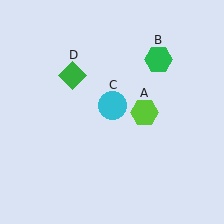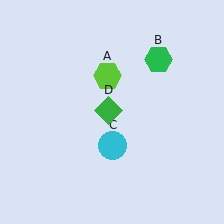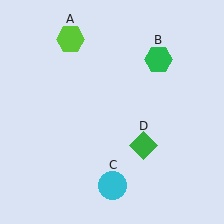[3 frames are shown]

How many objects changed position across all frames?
3 objects changed position: lime hexagon (object A), cyan circle (object C), green diamond (object D).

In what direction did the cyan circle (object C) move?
The cyan circle (object C) moved down.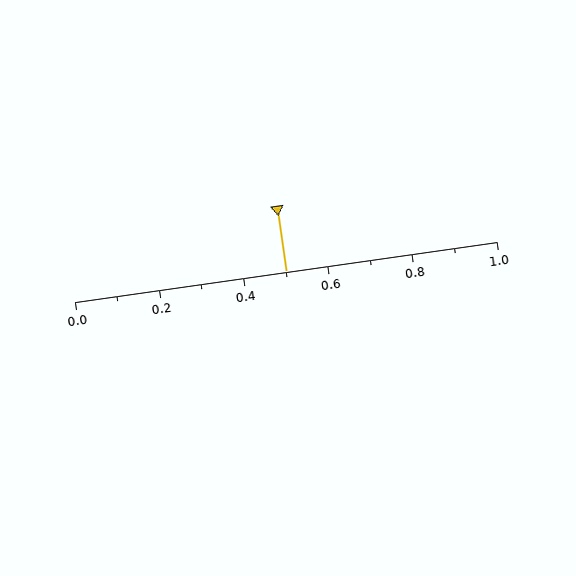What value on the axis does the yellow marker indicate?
The marker indicates approximately 0.5.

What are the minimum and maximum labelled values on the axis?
The axis runs from 0.0 to 1.0.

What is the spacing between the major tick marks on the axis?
The major ticks are spaced 0.2 apart.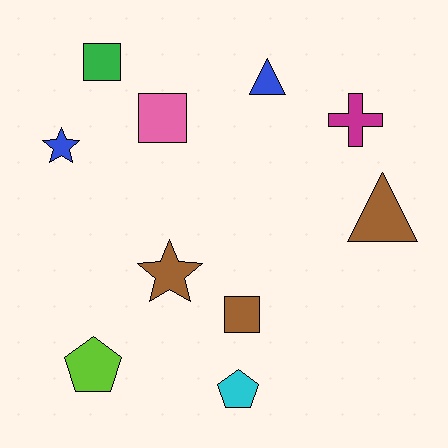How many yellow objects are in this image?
There are no yellow objects.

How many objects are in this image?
There are 10 objects.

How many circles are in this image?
There are no circles.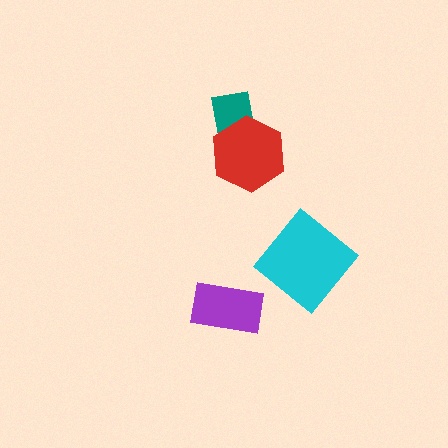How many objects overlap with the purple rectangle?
0 objects overlap with the purple rectangle.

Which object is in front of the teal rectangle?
The red hexagon is in front of the teal rectangle.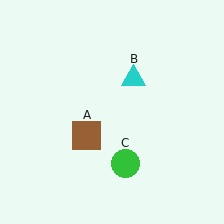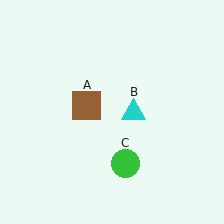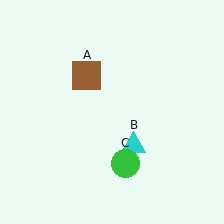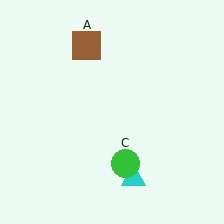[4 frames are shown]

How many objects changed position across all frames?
2 objects changed position: brown square (object A), cyan triangle (object B).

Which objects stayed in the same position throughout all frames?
Green circle (object C) remained stationary.